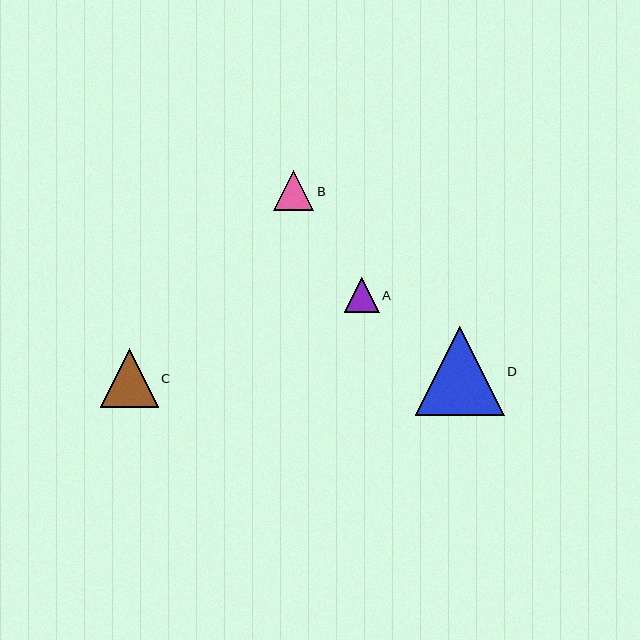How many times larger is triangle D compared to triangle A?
Triangle D is approximately 2.5 times the size of triangle A.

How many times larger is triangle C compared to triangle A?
Triangle C is approximately 1.7 times the size of triangle A.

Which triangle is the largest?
Triangle D is the largest with a size of approximately 88 pixels.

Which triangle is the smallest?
Triangle A is the smallest with a size of approximately 35 pixels.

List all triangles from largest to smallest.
From largest to smallest: D, C, B, A.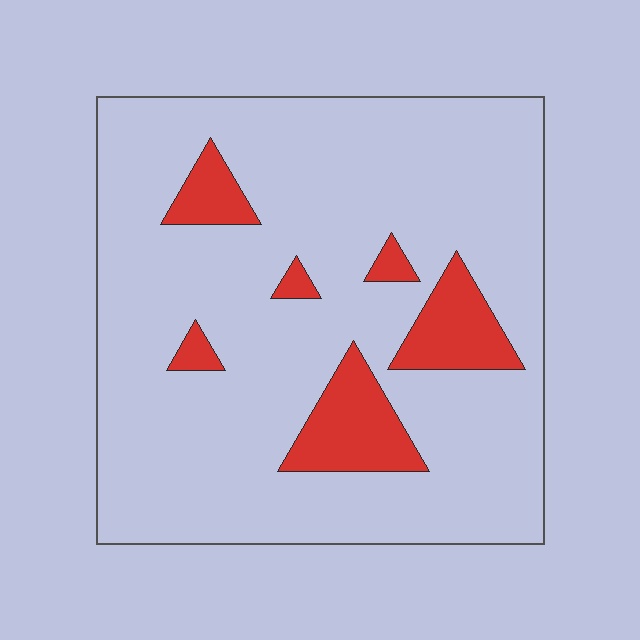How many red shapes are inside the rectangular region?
6.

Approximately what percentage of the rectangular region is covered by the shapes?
Approximately 15%.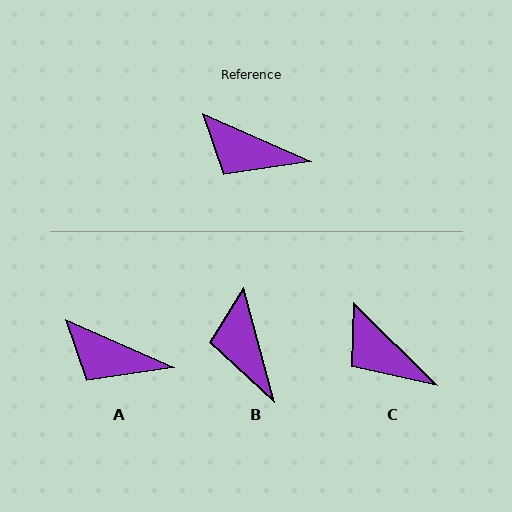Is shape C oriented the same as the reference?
No, it is off by about 21 degrees.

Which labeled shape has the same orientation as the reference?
A.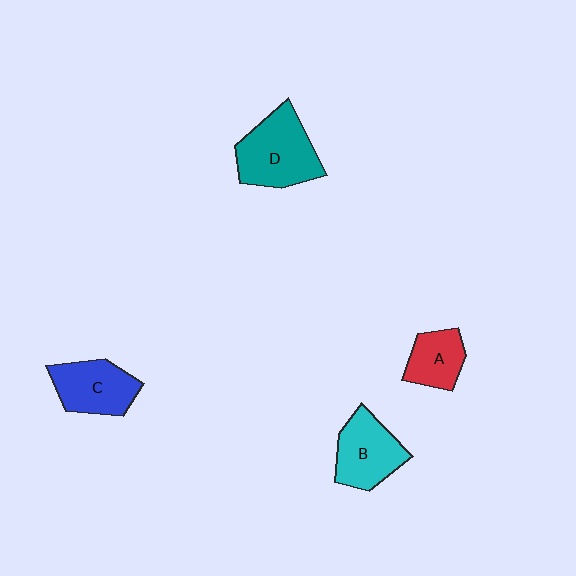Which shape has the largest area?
Shape D (teal).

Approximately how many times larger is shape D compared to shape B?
Approximately 1.2 times.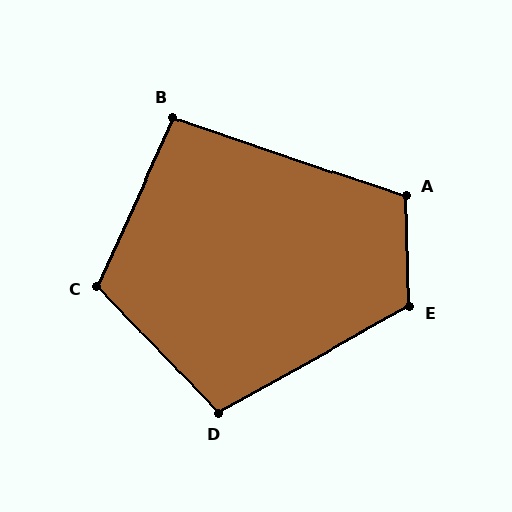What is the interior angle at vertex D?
Approximately 104 degrees (obtuse).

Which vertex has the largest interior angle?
E, at approximately 117 degrees.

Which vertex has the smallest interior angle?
B, at approximately 96 degrees.